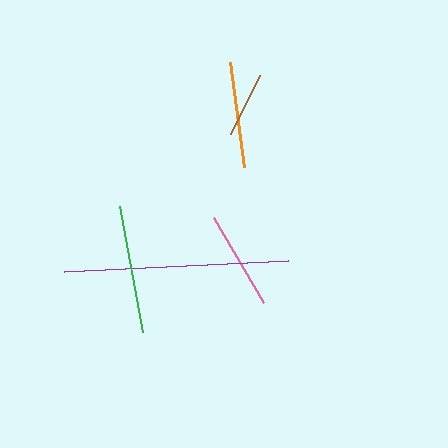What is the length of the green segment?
The green segment is approximately 128 pixels long.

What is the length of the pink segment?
The pink segment is approximately 99 pixels long.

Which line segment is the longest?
The purple line is the longest at approximately 225 pixels.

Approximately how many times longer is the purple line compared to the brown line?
The purple line is approximately 3.4 times the length of the brown line.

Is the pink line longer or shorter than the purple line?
The purple line is longer than the pink line.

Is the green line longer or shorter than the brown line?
The green line is longer than the brown line.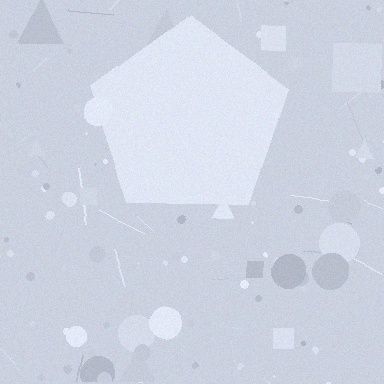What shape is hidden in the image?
A pentagon is hidden in the image.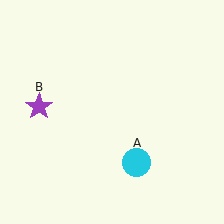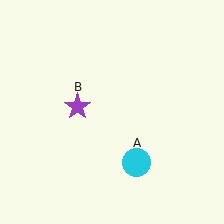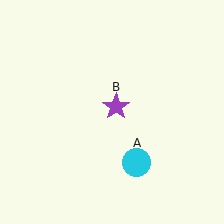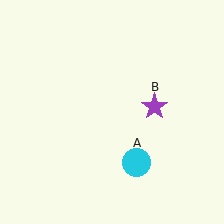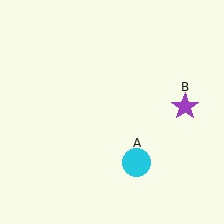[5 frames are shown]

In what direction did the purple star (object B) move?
The purple star (object B) moved right.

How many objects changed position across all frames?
1 object changed position: purple star (object B).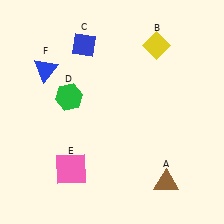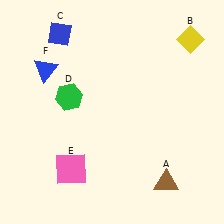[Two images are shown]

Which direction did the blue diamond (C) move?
The blue diamond (C) moved left.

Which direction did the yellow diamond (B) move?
The yellow diamond (B) moved right.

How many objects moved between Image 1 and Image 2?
2 objects moved between the two images.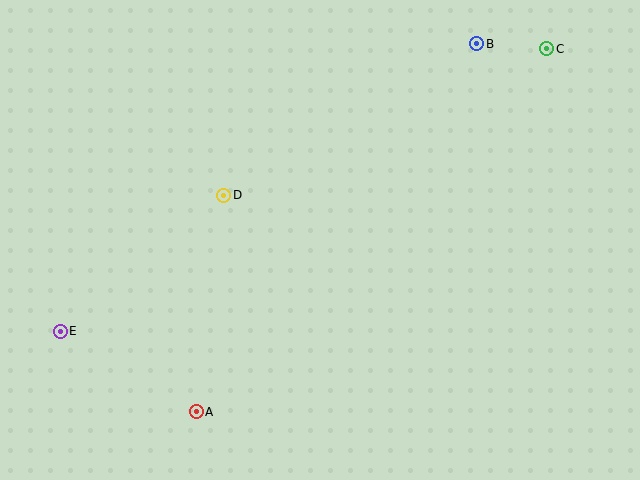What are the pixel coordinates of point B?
Point B is at (477, 44).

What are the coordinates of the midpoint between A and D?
The midpoint between A and D is at (210, 303).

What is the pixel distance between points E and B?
The distance between E and B is 506 pixels.